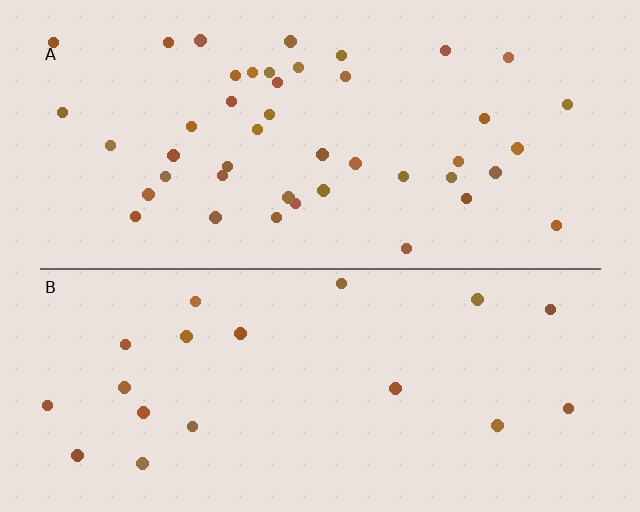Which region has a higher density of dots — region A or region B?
A (the top).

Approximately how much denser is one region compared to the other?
Approximately 2.3× — region A over region B.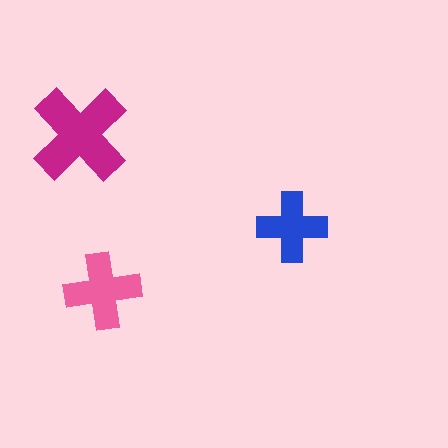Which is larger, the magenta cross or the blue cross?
The magenta one.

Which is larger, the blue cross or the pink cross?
The pink one.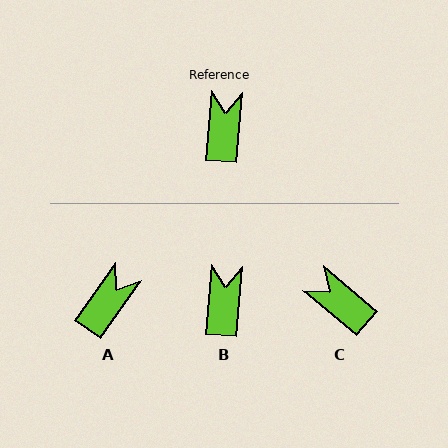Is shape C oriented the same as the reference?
No, it is off by about 54 degrees.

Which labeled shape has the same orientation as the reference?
B.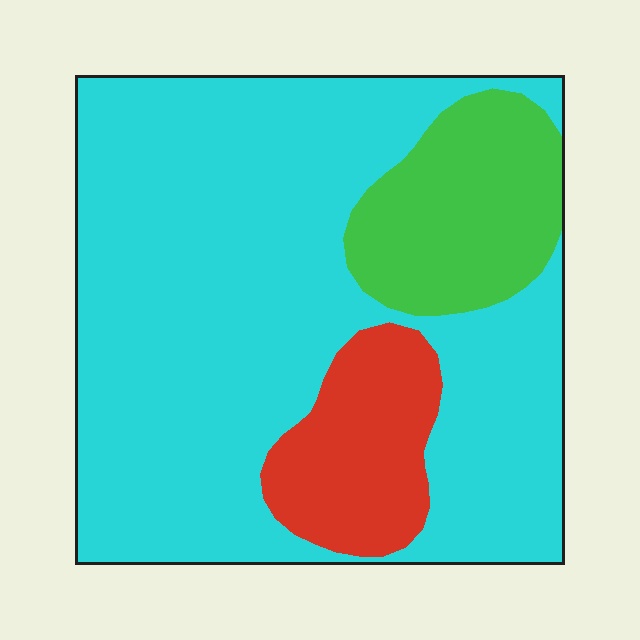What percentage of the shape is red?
Red covers about 10% of the shape.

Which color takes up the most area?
Cyan, at roughly 70%.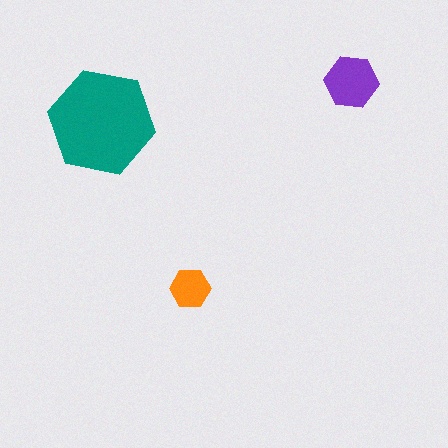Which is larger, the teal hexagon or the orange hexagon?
The teal one.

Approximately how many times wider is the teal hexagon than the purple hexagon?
About 2 times wider.